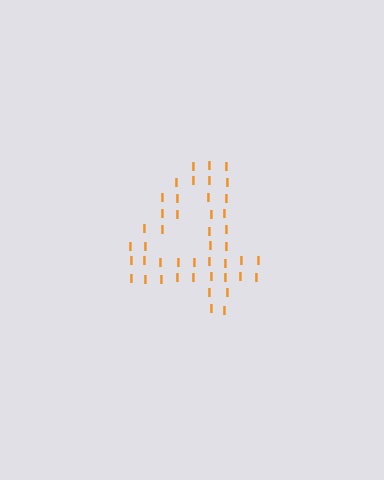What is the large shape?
The large shape is the digit 4.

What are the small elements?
The small elements are letter I's.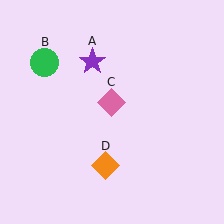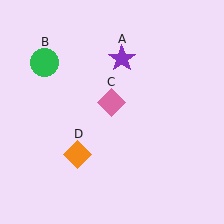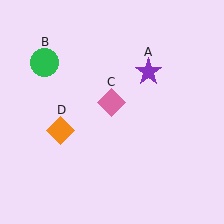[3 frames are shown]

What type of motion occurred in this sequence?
The purple star (object A), orange diamond (object D) rotated clockwise around the center of the scene.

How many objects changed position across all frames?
2 objects changed position: purple star (object A), orange diamond (object D).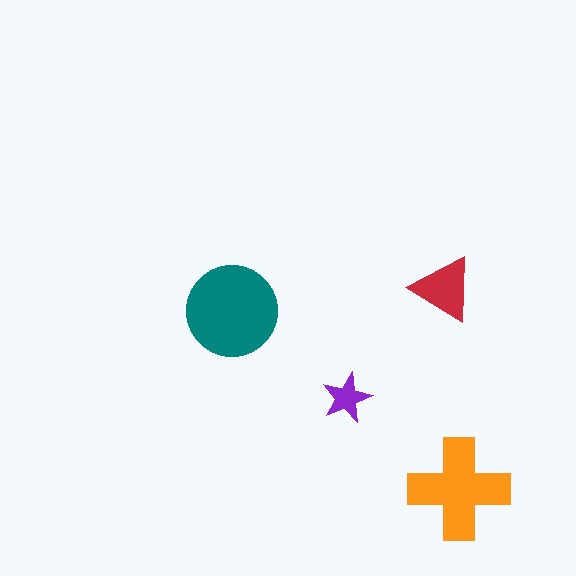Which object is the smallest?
The purple star.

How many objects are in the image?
There are 4 objects in the image.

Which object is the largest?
The teal circle.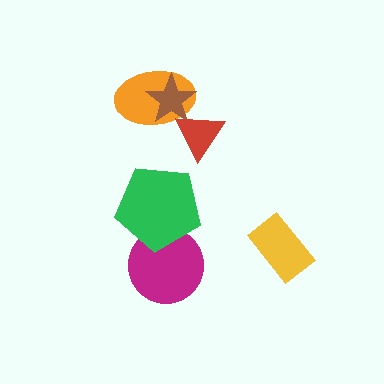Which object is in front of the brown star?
The red triangle is in front of the brown star.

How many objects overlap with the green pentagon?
1 object overlaps with the green pentagon.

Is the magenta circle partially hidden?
Yes, it is partially covered by another shape.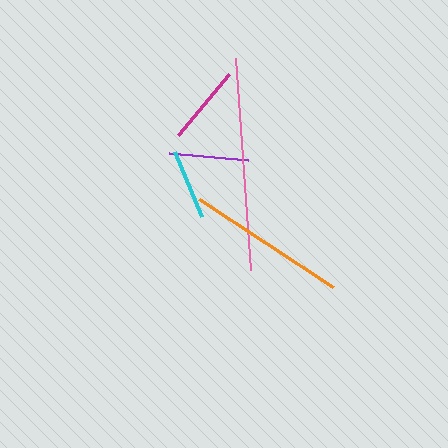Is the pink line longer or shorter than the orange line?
The pink line is longer than the orange line.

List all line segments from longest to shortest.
From longest to shortest: pink, orange, magenta, purple, cyan.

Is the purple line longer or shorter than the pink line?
The pink line is longer than the purple line.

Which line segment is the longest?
The pink line is the longest at approximately 212 pixels.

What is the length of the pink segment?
The pink segment is approximately 212 pixels long.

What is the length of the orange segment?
The orange segment is approximately 160 pixels long.